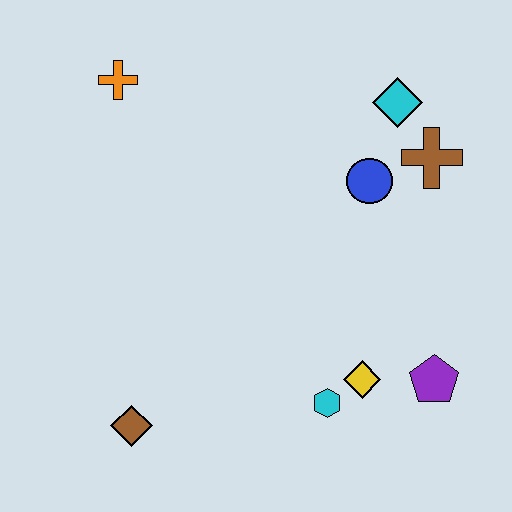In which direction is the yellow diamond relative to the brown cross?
The yellow diamond is below the brown cross.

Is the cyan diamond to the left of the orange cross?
No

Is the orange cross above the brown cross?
Yes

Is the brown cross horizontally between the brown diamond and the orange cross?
No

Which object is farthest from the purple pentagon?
The orange cross is farthest from the purple pentagon.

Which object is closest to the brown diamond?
The cyan hexagon is closest to the brown diamond.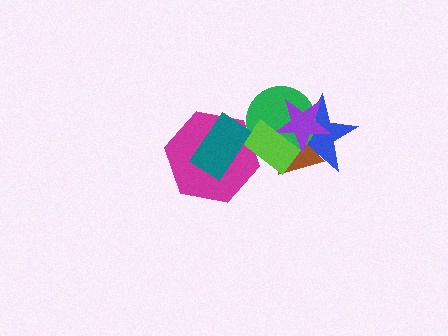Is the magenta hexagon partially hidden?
Yes, it is partially covered by another shape.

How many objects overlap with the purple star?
4 objects overlap with the purple star.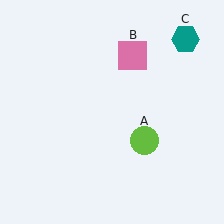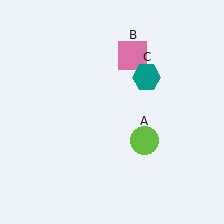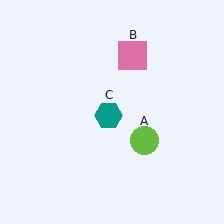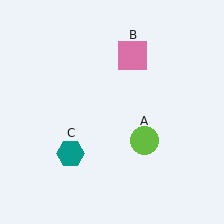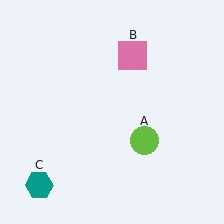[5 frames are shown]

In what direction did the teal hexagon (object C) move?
The teal hexagon (object C) moved down and to the left.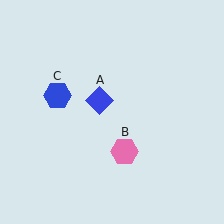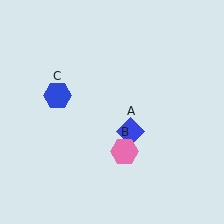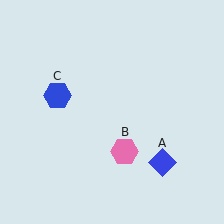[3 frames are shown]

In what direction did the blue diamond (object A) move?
The blue diamond (object A) moved down and to the right.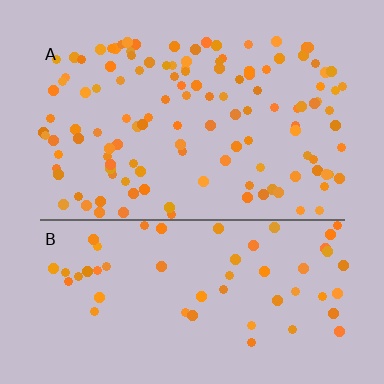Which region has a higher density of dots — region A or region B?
A (the top).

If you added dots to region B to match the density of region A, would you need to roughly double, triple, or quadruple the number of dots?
Approximately double.